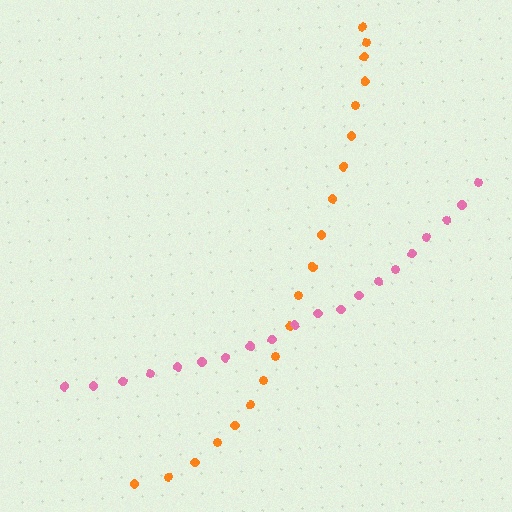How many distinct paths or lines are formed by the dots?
There are 2 distinct paths.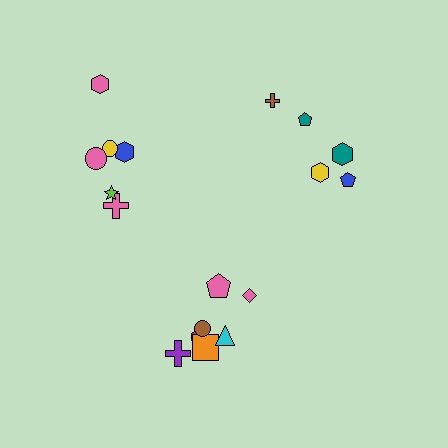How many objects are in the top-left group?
There are 7 objects.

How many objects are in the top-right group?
There are 5 objects.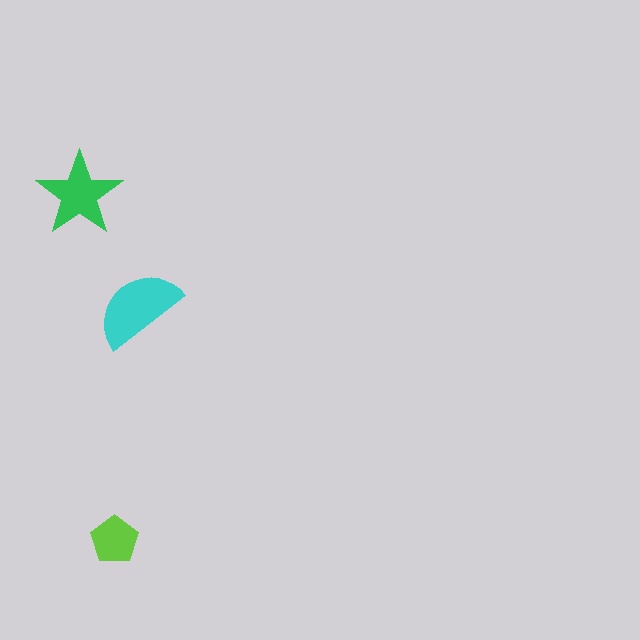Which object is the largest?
The cyan semicircle.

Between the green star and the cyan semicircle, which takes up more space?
The cyan semicircle.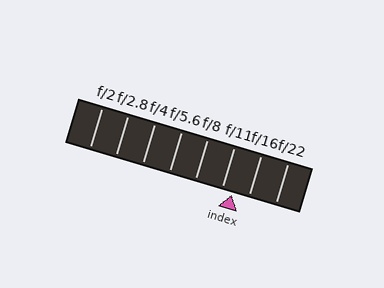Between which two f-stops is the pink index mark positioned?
The index mark is between f/11 and f/16.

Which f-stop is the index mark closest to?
The index mark is closest to f/11.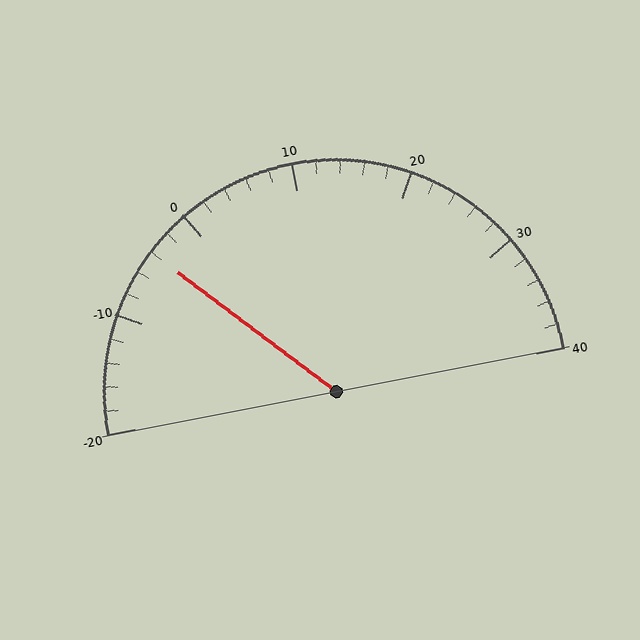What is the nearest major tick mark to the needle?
The nearest major tick mark is 0.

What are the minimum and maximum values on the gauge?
The gauge ranges from -20 to 40.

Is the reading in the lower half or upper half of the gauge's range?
The reading is in the lower half of the range (-20 to 40).